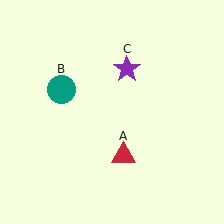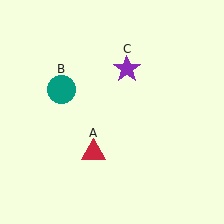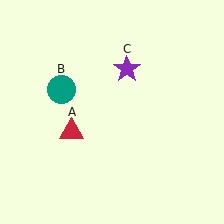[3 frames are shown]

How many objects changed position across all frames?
1 object changed position: red triangle (object A).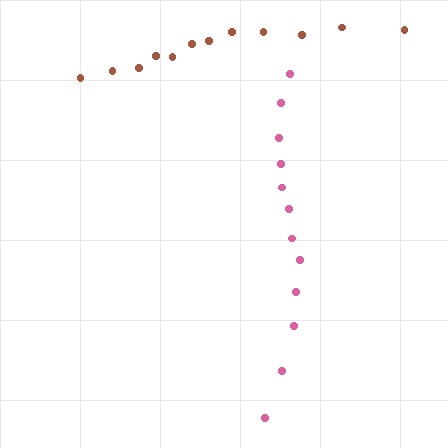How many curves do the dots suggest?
There are 2 distinct paths.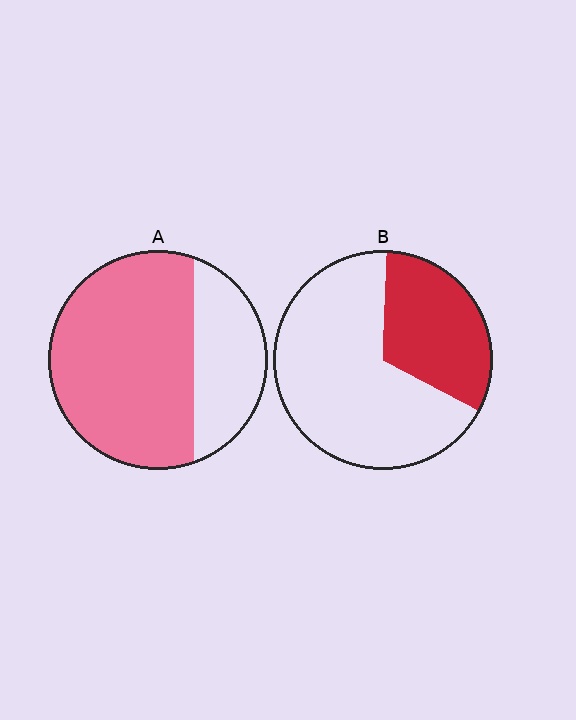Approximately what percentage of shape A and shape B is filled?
A is approximately 70% and B is approximately 30%.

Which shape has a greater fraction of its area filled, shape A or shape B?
Shape A.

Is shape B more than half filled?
No.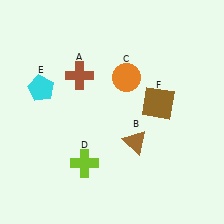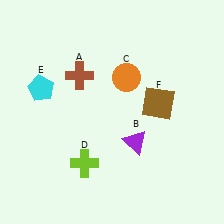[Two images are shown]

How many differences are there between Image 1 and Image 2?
There is 1 difference between the two images.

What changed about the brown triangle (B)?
In Image 1, B is brown. In Image 2, it changed to purple.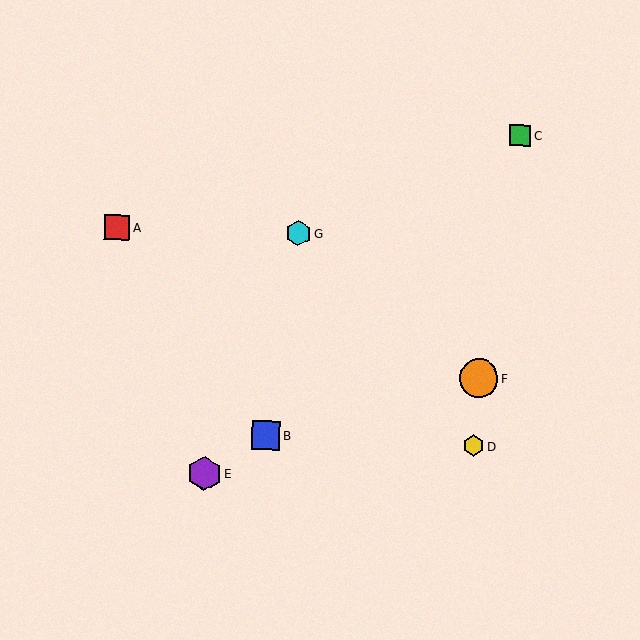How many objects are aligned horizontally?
2 objects (A, G) are aligned horizontally.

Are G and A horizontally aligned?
Yes, both are at y≈233.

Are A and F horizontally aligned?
No, A is at y≈227 and F is at y≈378.